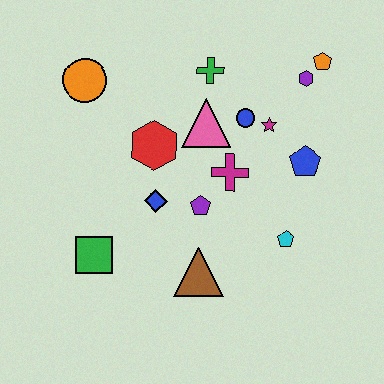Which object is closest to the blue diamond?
The purple pentagon is closest to the blue diamond.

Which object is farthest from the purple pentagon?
The orange pentagon is farthest from the purple pentagon.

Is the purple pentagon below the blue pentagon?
Yes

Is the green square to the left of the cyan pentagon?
Yes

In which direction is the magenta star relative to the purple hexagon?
The magenta star is below the purple hexagon.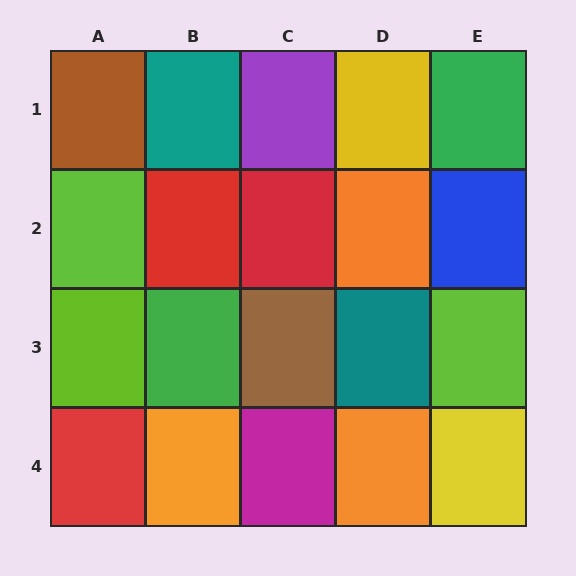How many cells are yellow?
2 cells are yellow.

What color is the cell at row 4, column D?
Orange.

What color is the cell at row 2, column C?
Red.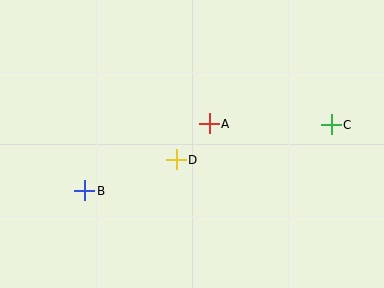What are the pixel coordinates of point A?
Point A is at (209, 124).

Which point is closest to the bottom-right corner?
Point C is closest to the bottom-right corner.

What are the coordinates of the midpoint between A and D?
The midpoint between A and D is at (193, 142).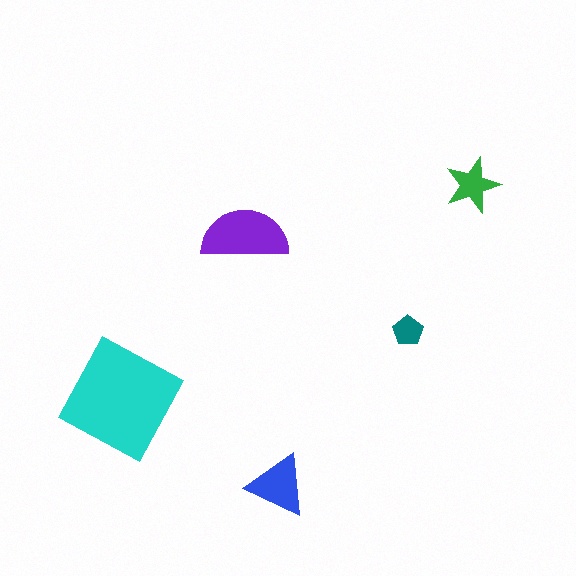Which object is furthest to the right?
The green star is rightmost.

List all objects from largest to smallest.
The cyan square, the purple semicircle, the blue triangle, the green star, the teal pentagon.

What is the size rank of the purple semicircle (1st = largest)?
2nd.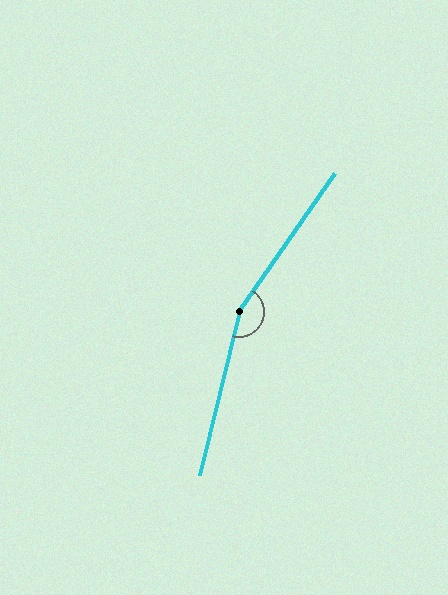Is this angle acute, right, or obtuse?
It is obtuse.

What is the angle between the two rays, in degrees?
Approximately 159 degrees.